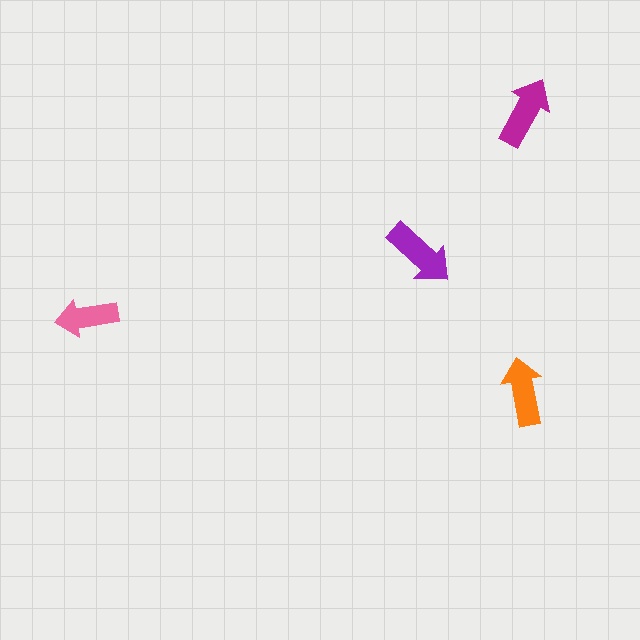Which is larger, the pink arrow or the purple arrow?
The purple one.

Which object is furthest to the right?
The magenta arrow is rightmost.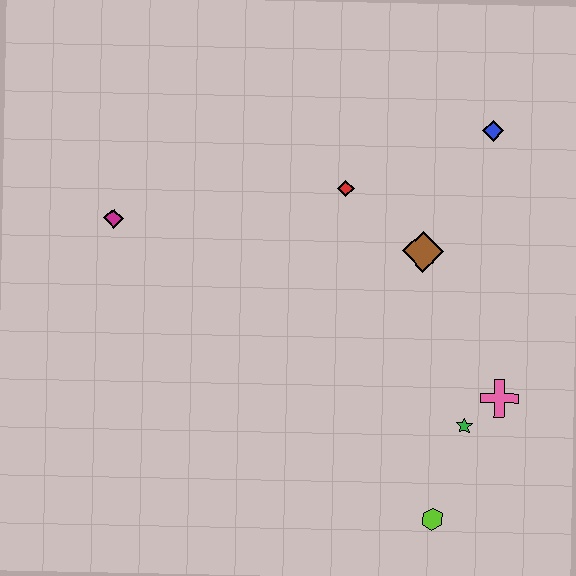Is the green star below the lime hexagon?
No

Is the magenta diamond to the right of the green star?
No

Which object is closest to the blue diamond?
The brown diamond is closest to the blue diamond.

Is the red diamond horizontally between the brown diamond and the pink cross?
No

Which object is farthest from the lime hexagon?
The magenta diamond is farthest from the lime hexagon.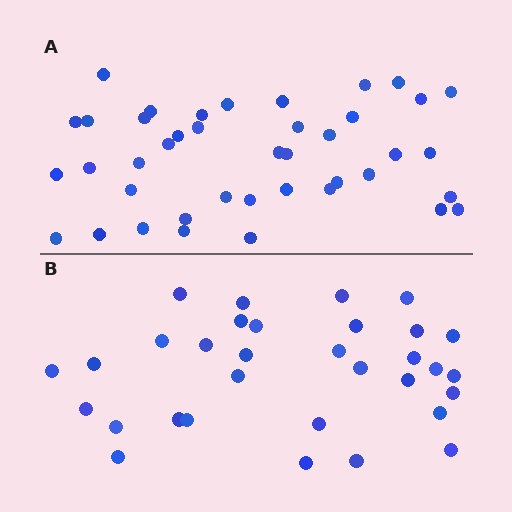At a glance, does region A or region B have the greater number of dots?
Region A (the top region) has more dots.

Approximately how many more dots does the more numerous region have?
Region A has roughly 8 or so more dots than region B.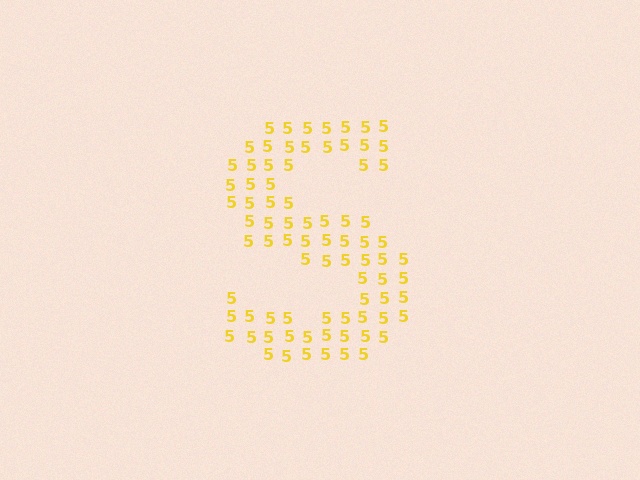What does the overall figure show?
The overall figure shows the letter S.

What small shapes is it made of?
It is made of small digit 5's.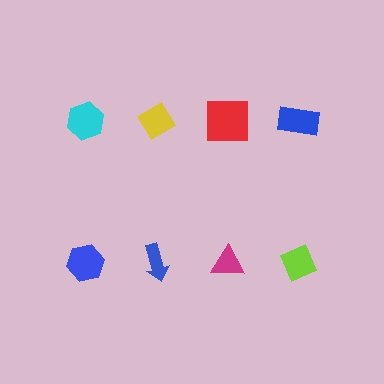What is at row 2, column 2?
A blue arrow.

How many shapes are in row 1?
4 shapes.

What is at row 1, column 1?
A cyan hexagon.